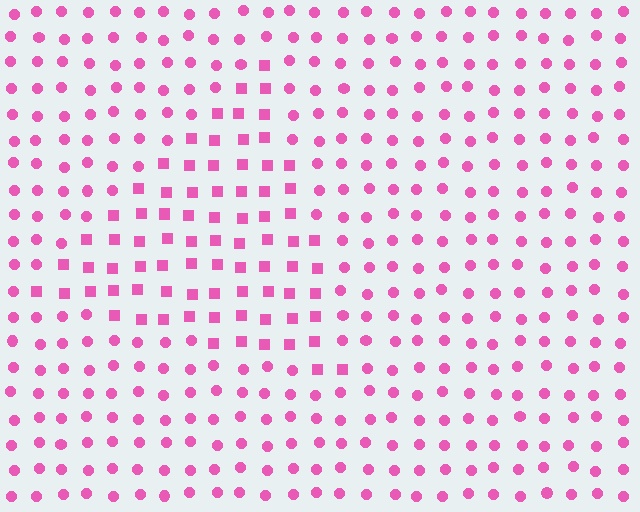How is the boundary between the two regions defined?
The boundary is defined by a change in element shape: squares inside vs. circles outside. All elements share the same color and spacing.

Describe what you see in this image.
The image is filled with small pink elements arranged in a uniform grid. A triangle-shaped region contains squares, while the surrounding area contains circles. The boundary is defined purely by the change in element shape.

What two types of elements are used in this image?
The image uses squares inside the triangle region and circles outside it.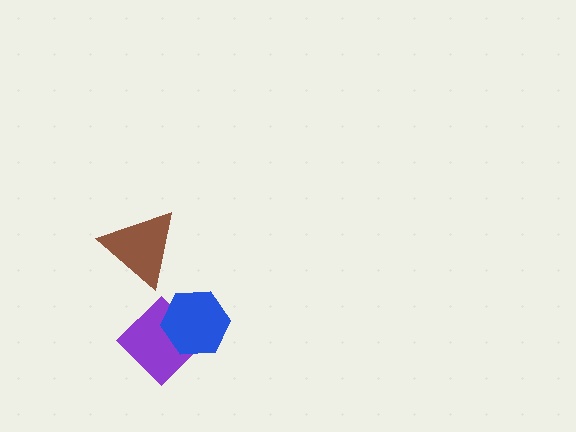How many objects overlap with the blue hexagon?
1 object overlaps with the blue hexagon.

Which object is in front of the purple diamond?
The blue hexagon is in front of the purple diamond.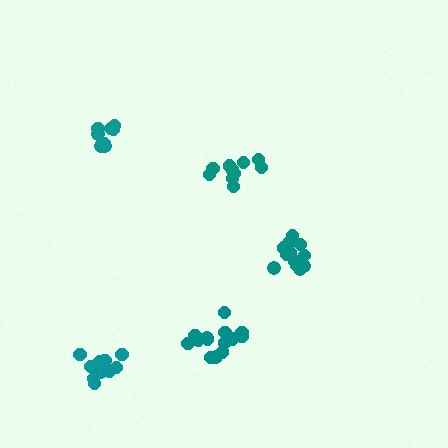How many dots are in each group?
Group 1: 10 dots, Group 2: 14 dots, Group 3: 8 dots, Group 4: 13 dots, Group 5: 11 dots (56 total).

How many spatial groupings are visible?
There are 5 spatial groupings.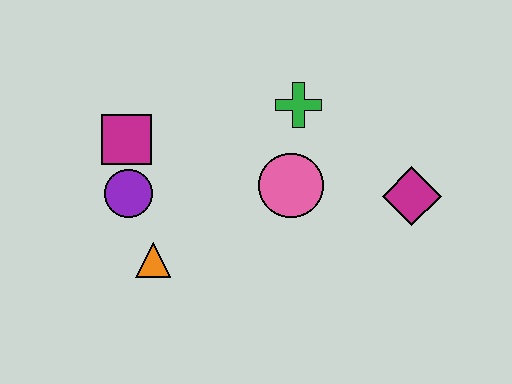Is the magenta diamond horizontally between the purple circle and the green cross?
No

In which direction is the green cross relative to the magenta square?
The green cross is to the right of the magenta square.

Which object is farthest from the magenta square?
The magenta diamond is farthest from the magenta square.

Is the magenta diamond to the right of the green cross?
Yes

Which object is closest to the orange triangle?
The purple circle is closest to the orange triangle.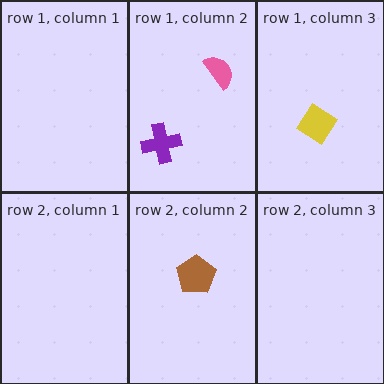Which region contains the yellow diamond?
The row 1, column 3 region.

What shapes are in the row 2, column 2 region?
The brown pentagon.